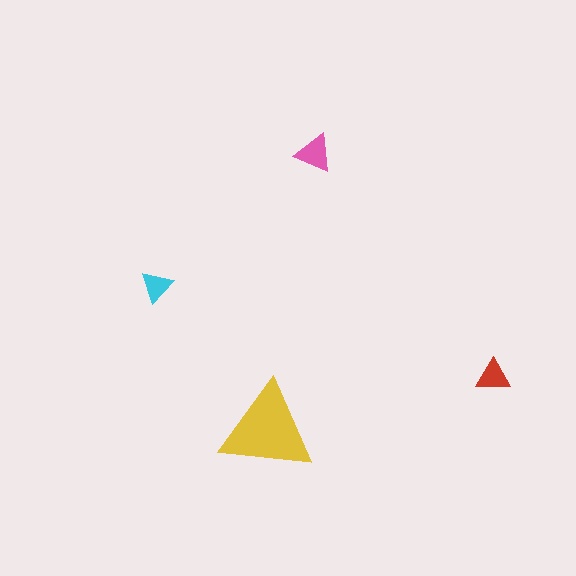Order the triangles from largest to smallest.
the yellow one, the pink one, the red one, the cyan one.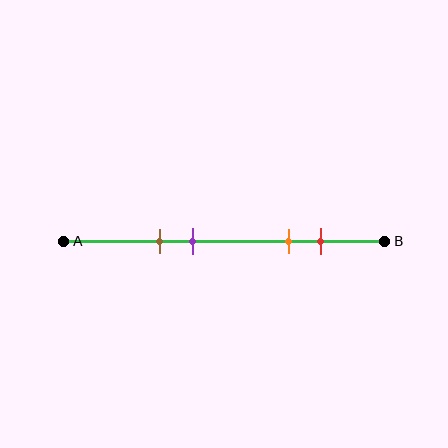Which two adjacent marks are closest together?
The brown and purple marks are the closest adjacent pair.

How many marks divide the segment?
There are 4 marks dividing the segment.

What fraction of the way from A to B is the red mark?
The red mark is approximately 80% (0.8) of the way from A to B.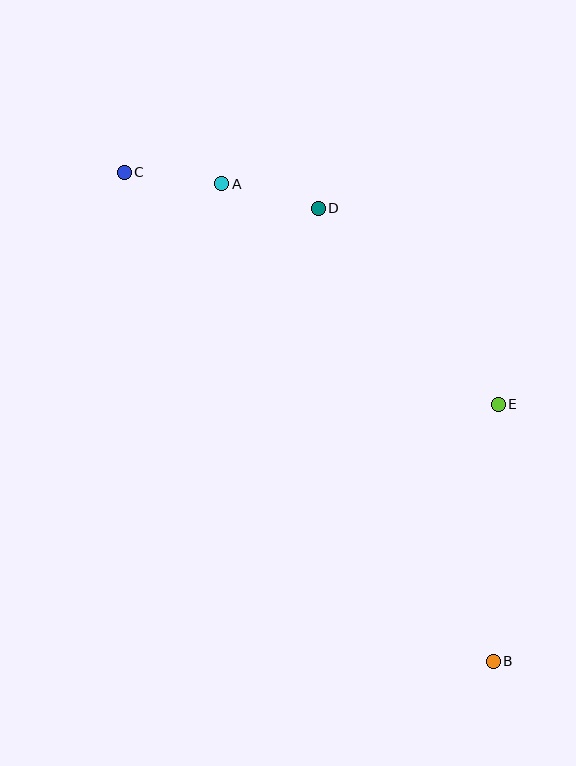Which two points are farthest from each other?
Points B and C are farthest from each other.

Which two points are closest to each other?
Points A and C are closest to each other.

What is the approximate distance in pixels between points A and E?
The distance between A and E is approximately 354 pixels.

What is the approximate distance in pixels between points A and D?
The distance between A and D is approximately 100 pixels.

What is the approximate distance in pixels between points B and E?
The distance between B and E is approximately 257 pixels.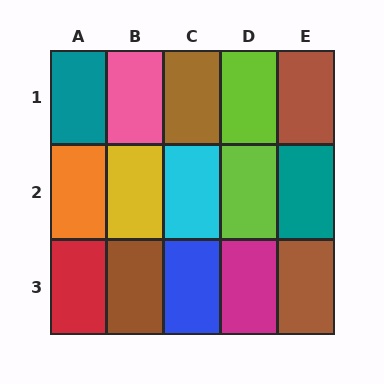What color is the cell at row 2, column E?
Teal.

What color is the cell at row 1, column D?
Lime.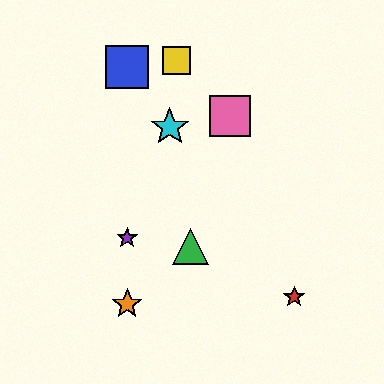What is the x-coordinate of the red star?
The red star is at x≈294.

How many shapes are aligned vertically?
3 shapes (the blue square, the purple star, the orange star) are aligned vertically.